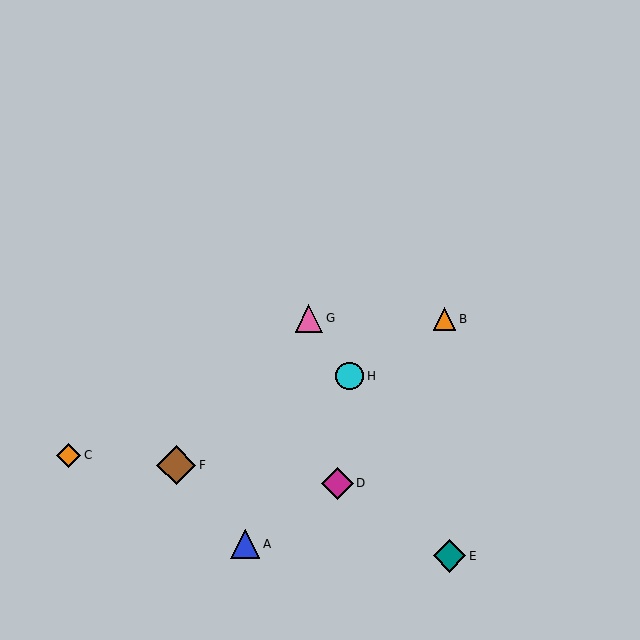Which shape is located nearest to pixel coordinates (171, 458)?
The brown diamond (labeled F) at (176, 465) is nearest to that location.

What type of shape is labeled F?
Shape F is a brown diamond.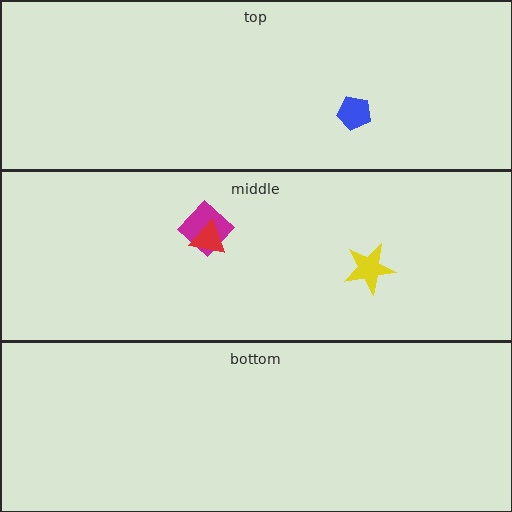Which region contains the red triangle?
The middle region.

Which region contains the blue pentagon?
The top region.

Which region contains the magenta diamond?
The middle region.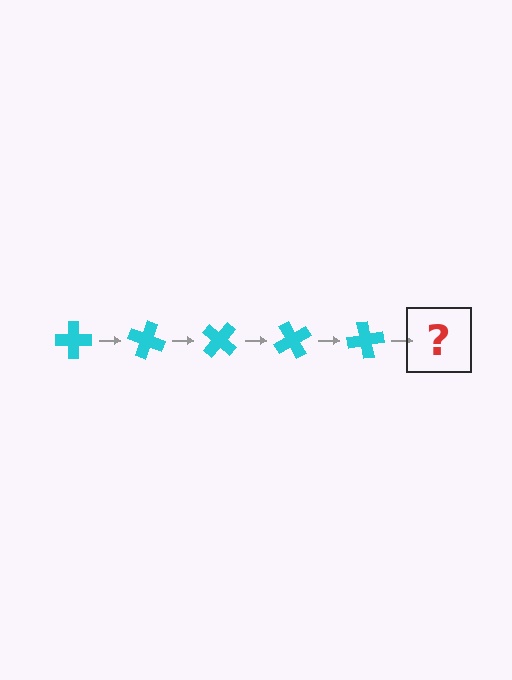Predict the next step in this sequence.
The next step is a cyan cross rotated 100 degrees.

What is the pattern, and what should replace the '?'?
The pattern is that the cross rotates 20 degrees each step. The '?' should be a cyan cross rotated 100 degrees.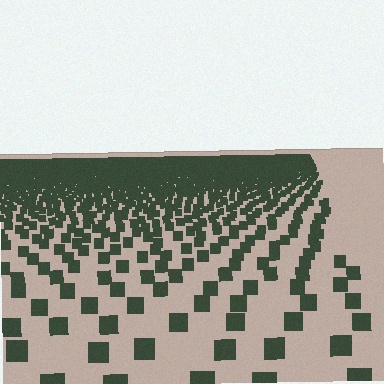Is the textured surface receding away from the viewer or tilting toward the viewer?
The surface is receding away from the viewer. Texture elements get smaller and denser toward the top.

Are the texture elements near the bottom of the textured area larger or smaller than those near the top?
Larger. Near the bottom, elements are closer to the viewer and appear at a bigger on-screen size.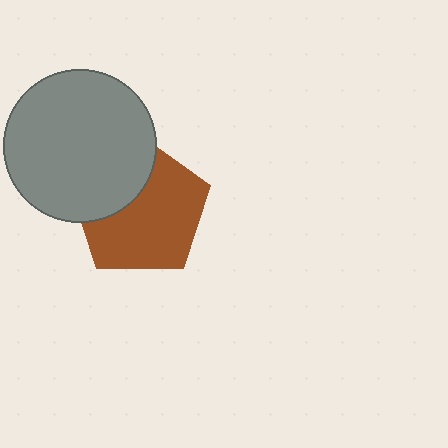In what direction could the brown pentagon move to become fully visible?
The brown pentagon could move toward the lower-right. That would shift it out from behind the gray circle entirely.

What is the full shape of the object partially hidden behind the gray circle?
The partially hidden object is a brown pentagon.